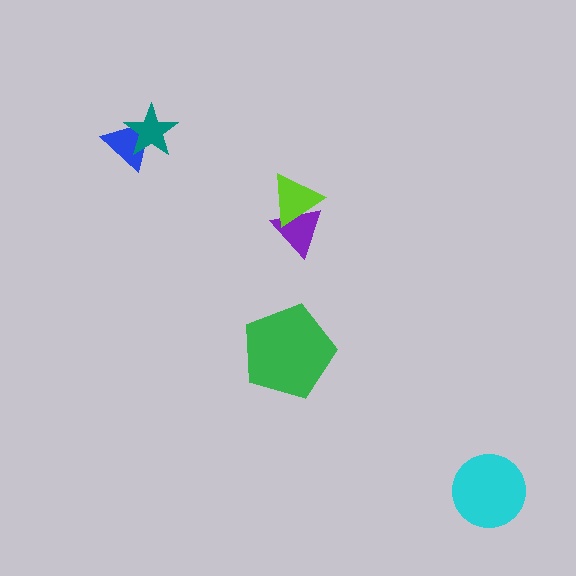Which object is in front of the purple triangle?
The lime triangle is in front of the purple triangle.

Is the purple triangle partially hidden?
Yes, it is partially covered by another shape.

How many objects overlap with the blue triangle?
1 object overlaps with the blue triangle.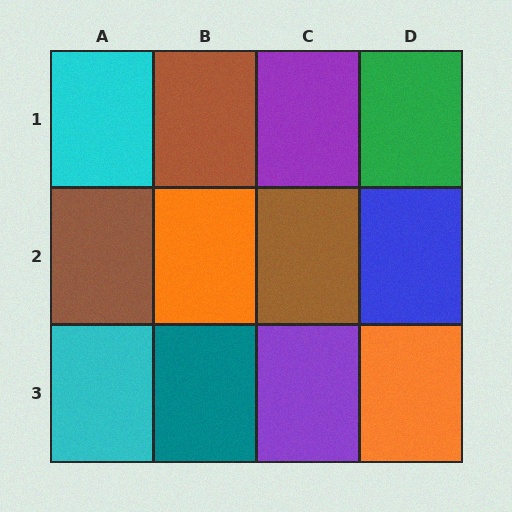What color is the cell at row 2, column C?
Brown.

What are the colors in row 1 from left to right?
Cyan, brown, purple, green.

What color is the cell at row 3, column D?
Orange.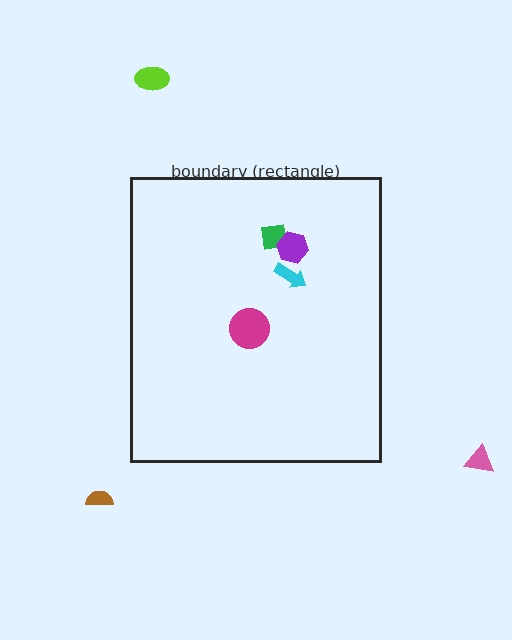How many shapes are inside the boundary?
4 inside, 3 outside.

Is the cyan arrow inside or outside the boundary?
Inside.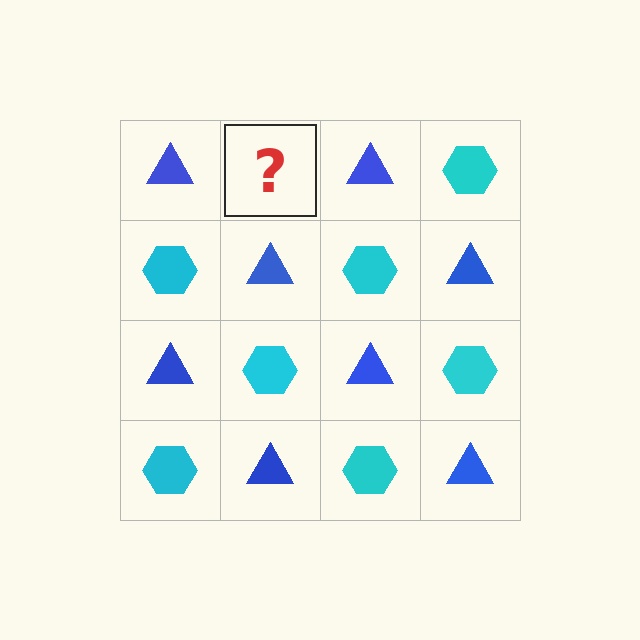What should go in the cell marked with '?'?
The missing cell should contain a cyan hexagon.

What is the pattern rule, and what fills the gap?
The rule is that it alternates blue triangle and cyan hexagon in a checkerboard pattern. The gap should be filled with a cyan hexagon.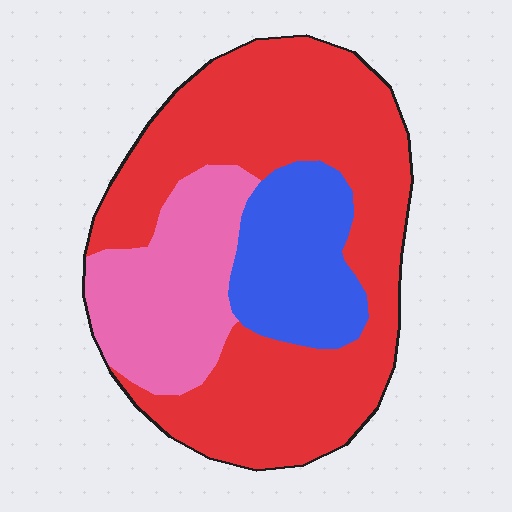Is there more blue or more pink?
Pink.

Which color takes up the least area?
Blue, at roughly 20%.